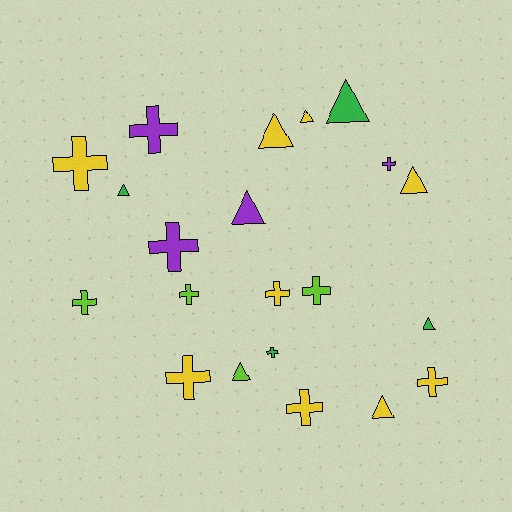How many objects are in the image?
There are 21 objects.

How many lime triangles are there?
There is 1 lime triangle.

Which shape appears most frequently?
Cross, with 12 objects.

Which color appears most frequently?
Yellow, with 9 objects.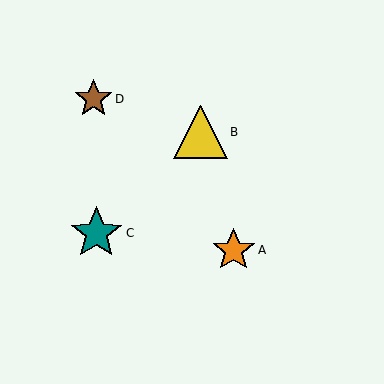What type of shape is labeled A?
Shape A is an orange star.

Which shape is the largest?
The yellow triangle (labeled B) is the largest.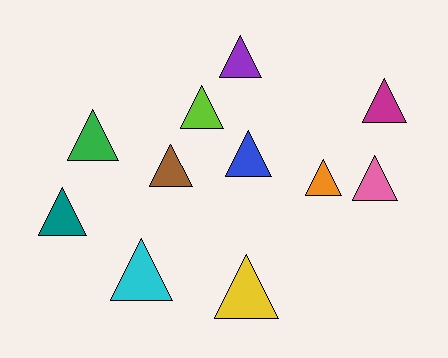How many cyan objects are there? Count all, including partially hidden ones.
There is 1 cyan object.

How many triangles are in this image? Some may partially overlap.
There are 11 triangles.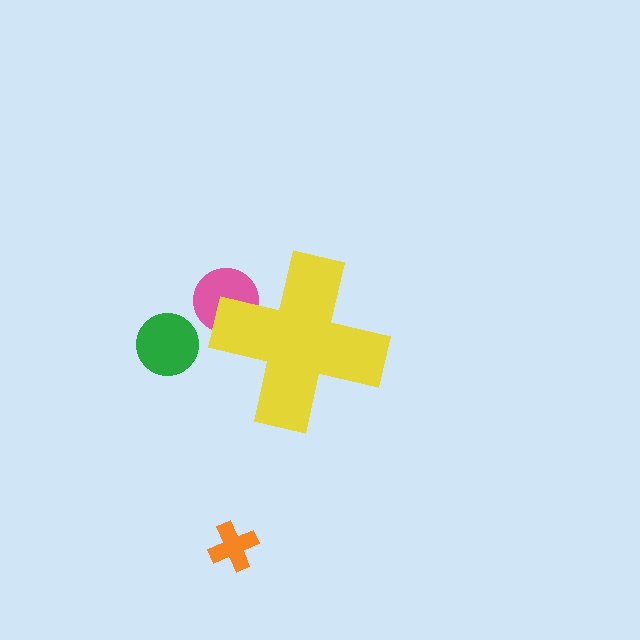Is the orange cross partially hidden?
No, the orange cross is fully visible.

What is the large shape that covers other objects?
A yellow cross.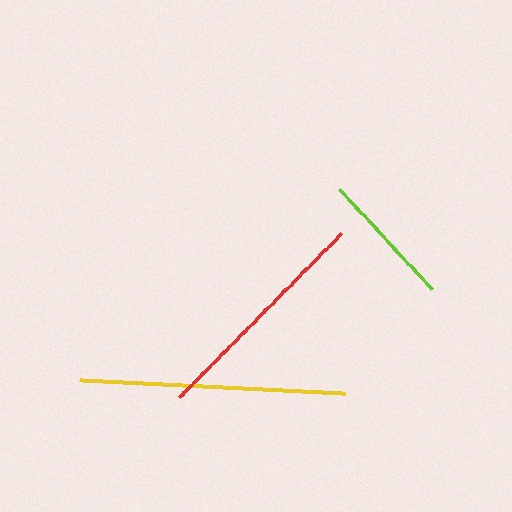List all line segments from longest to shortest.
From longest to shortest: yellow, red, lime.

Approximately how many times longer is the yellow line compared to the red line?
The yellow line is approximately 1.2 times the length of the red line.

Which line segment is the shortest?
The lime line is the shortest at approximately 136 pixels.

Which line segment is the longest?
The yellow line is the longest at approximately 266 pixels.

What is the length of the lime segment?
The lime segment is approximately 136 pixels long.